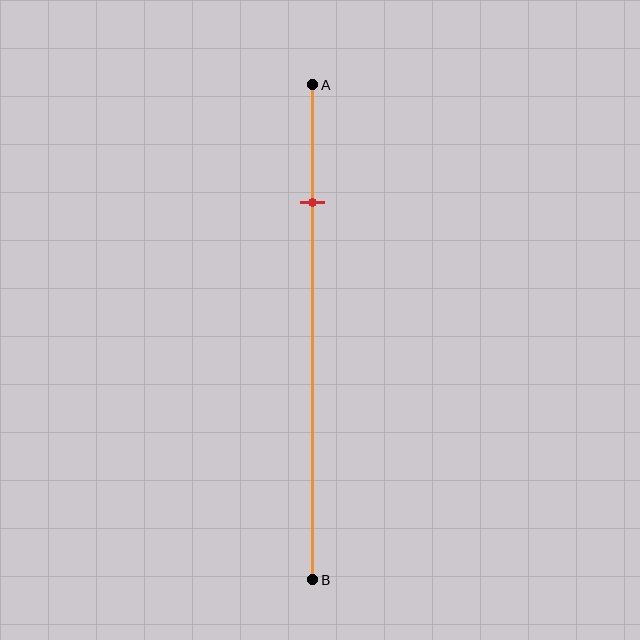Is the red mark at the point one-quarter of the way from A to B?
Yes, the mark is approximately at the one-quarter point.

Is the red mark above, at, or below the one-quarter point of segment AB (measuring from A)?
The red mark is approximately at the one-quarter point of segment AB.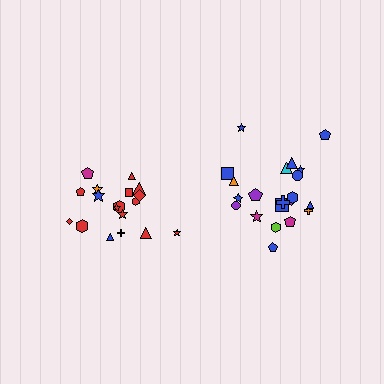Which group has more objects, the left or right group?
The right group.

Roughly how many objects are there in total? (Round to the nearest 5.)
Roughly 40 objects in total.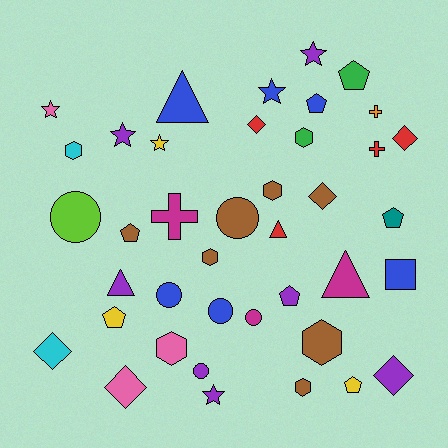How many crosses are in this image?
There are 3 crosses.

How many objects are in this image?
There are 40 objects.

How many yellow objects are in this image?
There are 3 yellow objects.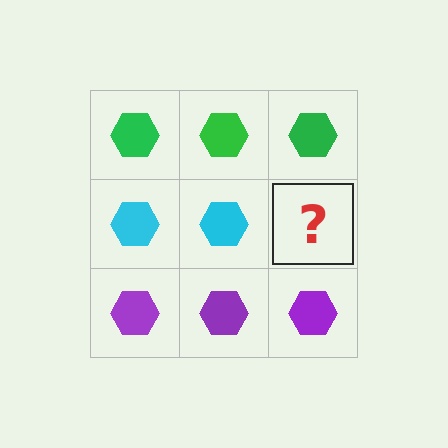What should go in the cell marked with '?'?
The missing cell should contain a cyan hexagon.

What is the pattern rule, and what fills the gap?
The rule is that each row has a consistent color. The gap should be filled with a cyan hexagon.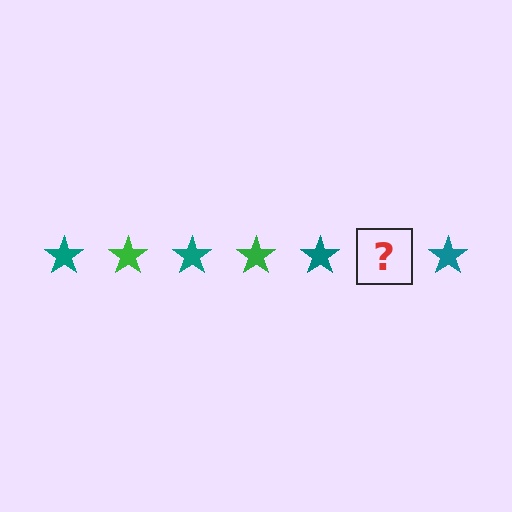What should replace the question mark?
The question mark should be replaced with a green star.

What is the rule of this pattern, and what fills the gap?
The rule is that the pattern cycles through teal, green stars. The gap should be filled with a green star.